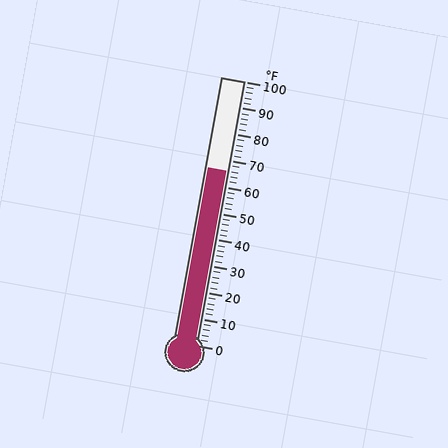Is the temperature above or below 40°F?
The temperature is above 40°F.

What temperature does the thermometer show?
The thermometer shows approximately 66°F.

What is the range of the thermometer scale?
The thermometer scale ranges from 0°F to 100°F.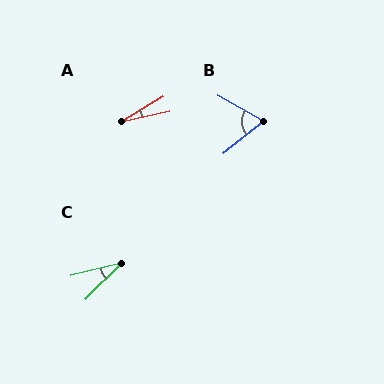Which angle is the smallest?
A, at approximately 18 degrees.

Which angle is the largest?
B, at approximately 69 degrees.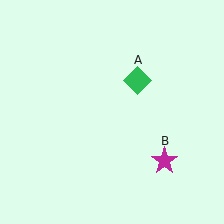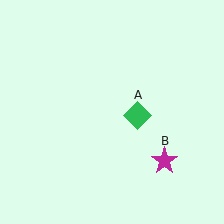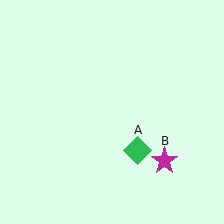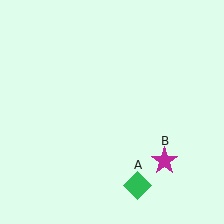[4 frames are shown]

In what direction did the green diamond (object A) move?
The green diamond (object A) moved down.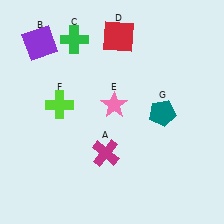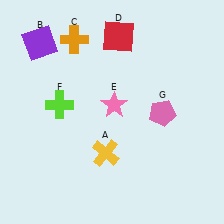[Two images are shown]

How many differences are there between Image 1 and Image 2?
There are 3 differences between the two images.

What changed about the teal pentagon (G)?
In Image 1, G is teal. In Image 2, it changed to pink.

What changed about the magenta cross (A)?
In Image 1, A is magenta. In Image 2, it changed to yellow.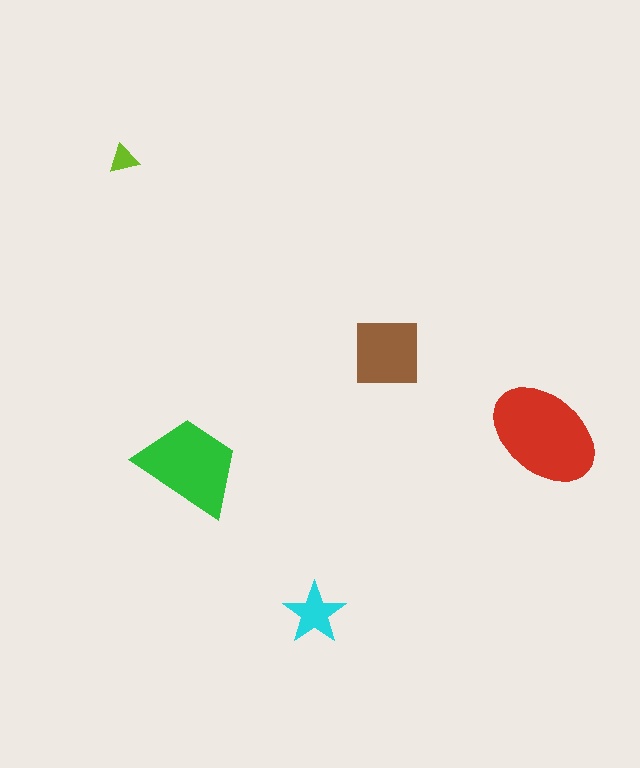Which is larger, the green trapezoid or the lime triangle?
The green trapezoid.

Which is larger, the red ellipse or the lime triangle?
The red ellipse.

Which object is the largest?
The red ellipse.